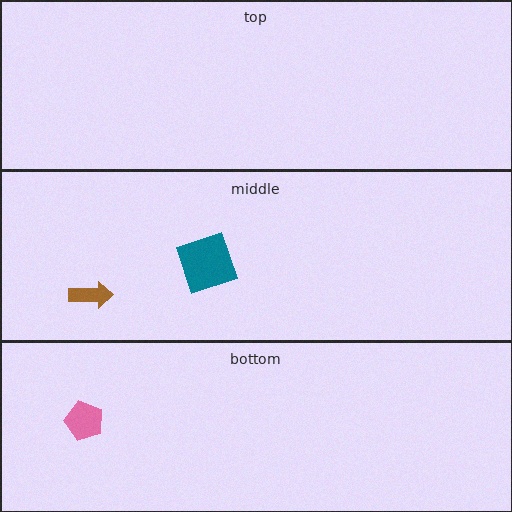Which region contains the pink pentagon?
The bottom region.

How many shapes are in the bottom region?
1.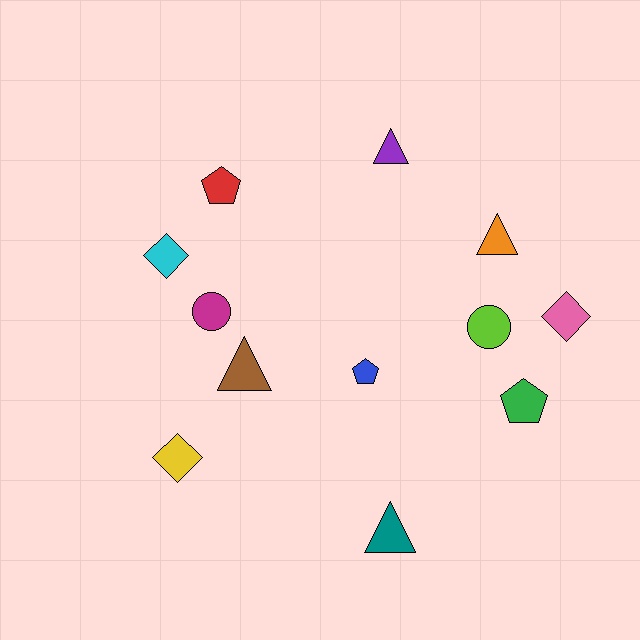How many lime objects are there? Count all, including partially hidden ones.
There is 1 lime object.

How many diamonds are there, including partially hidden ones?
There are 3 diamonds.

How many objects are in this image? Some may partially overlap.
There are 12 objects.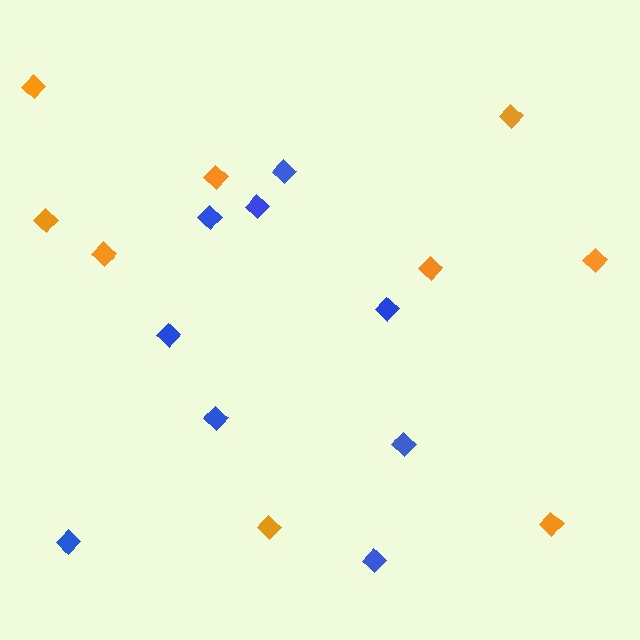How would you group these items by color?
There are 2 groups: one group of orange diamonds (9) and one group of blue diamonds (9).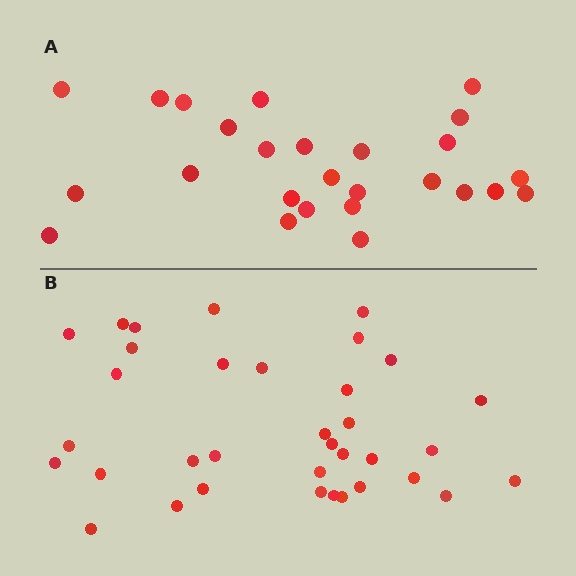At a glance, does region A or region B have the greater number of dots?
Region B (the bottom region) has more dots.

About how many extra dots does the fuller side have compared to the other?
Region B has roughly 8 or so more dots than region A.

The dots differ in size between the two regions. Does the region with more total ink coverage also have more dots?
No. Region A has more total ink coverage because its dots are larger, but region B actually contains more individual dots. Total area can be misleading — the number of items is what matters here.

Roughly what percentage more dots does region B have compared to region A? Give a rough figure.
About 35% more.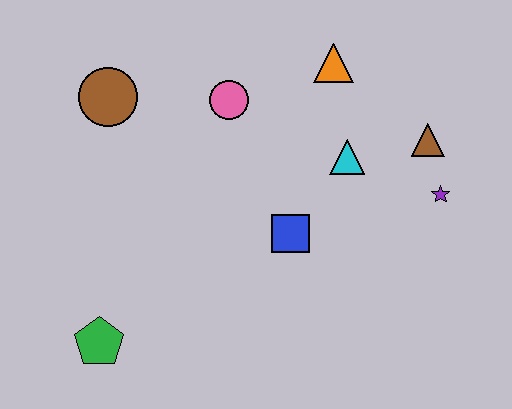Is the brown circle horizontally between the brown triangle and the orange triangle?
No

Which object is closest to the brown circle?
The pink circle is closest to the brown circle.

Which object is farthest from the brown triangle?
The green pentagon is farthest from the brown triangle.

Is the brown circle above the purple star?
Yes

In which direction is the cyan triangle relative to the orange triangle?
The cyan triangle is below the orange triangle.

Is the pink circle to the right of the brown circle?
Yes